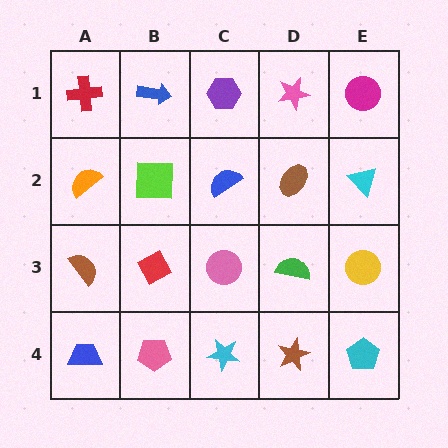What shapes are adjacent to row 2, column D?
A pink star (row 1, column D), a green semicircle (row 3, column D), a blue semicircle (row 2, column C), a cyan triangle (row 2, column E).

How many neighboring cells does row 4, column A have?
2.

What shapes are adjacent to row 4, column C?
A pink circle (row 3, column C), a pink pentagon (row 4, column B), a brown star (row 4, column D).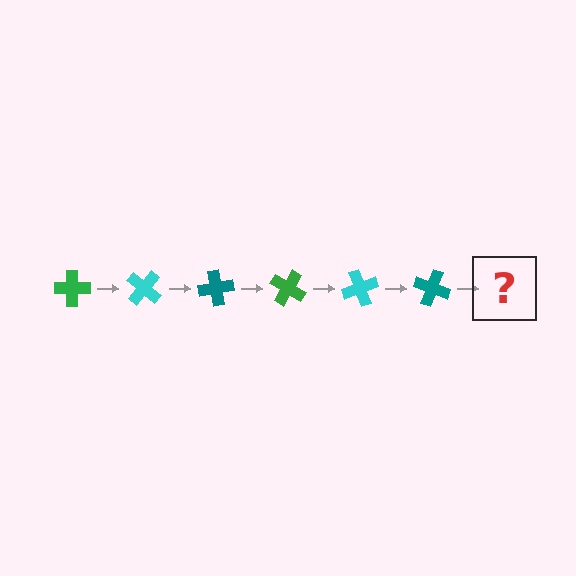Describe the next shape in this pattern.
It should be a green cross, rotated 240 degrees from the start.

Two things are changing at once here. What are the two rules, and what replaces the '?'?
The two rules are that it rotates 40 degrees each step and the color cycles through green, cyan, and teal. The '?' should be a green cross, rotated 240 degrees from the start.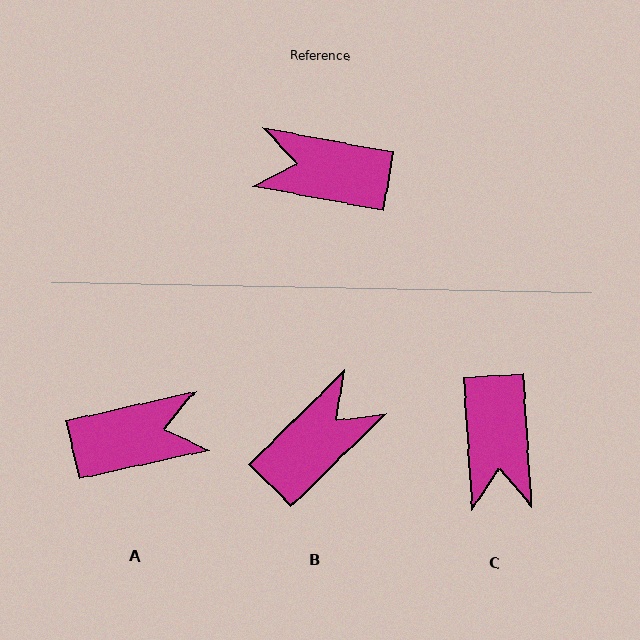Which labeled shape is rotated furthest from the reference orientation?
A, about 157 degrees away.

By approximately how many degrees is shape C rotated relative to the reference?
Approximately 104 degrees counter-clockwise.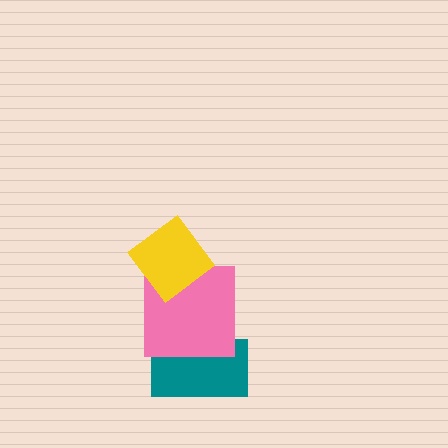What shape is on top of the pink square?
The yellow diamond is on top of the pink square.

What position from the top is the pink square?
The pink square is 2nd from the top.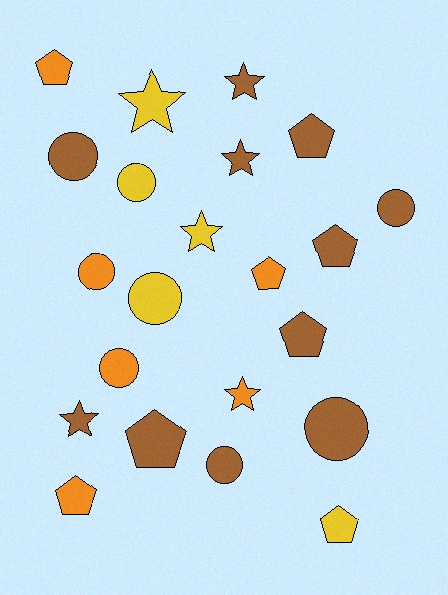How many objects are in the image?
There are 22 objects.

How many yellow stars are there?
There are 2 yellow stars.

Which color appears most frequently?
Brown, with 11 objects.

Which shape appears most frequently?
Pentagon, with 8 objects.